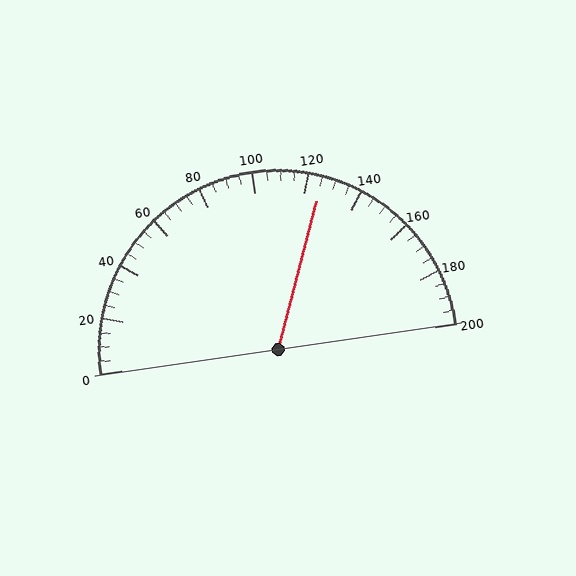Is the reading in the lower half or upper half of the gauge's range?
The reading is in the upper half of the range (0 to 200).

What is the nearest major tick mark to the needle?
The nearest major tick mark is 120.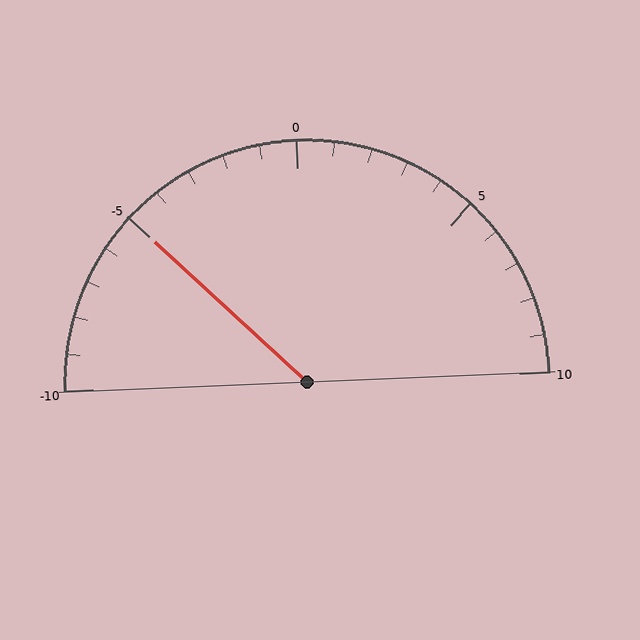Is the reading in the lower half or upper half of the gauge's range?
The reading is in the lower half of the range (-10 to 10).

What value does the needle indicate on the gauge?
The needle indicates approximately -5.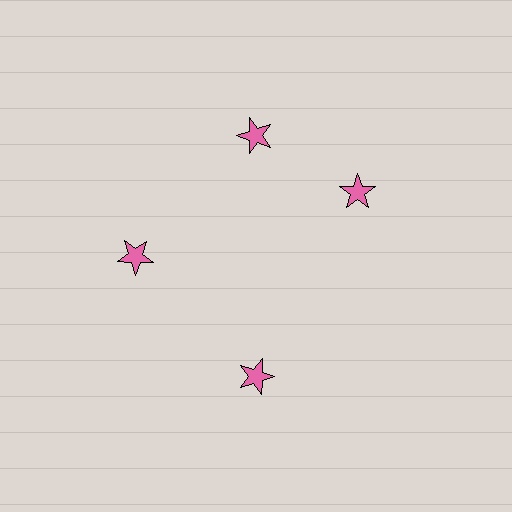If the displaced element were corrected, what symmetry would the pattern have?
It would have 4-fold rotational symmetry — the pattern would map onto itself every 90 degrees.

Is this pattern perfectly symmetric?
No. The 4 pink stars are arranged in a ring, but one element near the 3 o'clock position is rotated out of alignment along the ring, breaking the 4-fold rotational symmetry.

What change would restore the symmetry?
The symmetry would be restored by rotating it back into even spacing with its neighbors so that all 4 stars sit at equal angles and equal distance from the center.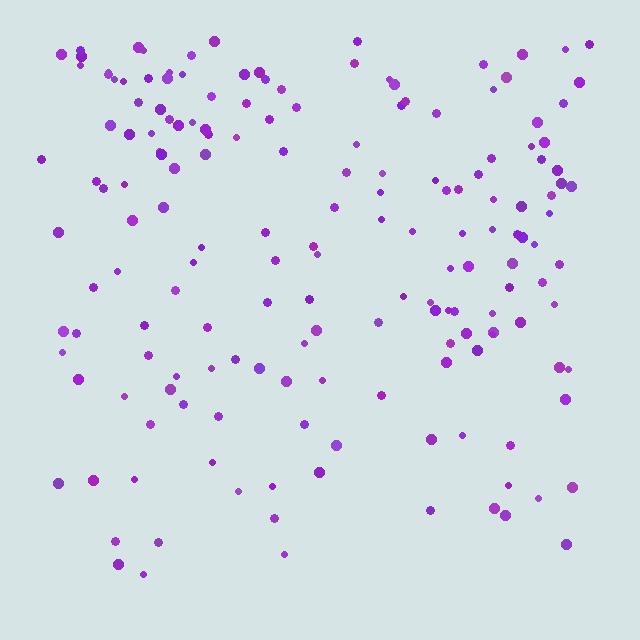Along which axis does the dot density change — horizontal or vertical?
Vertical.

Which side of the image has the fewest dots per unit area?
The bottom.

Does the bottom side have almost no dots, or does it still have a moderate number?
Still a moderate number, just noticeably fewer than the top.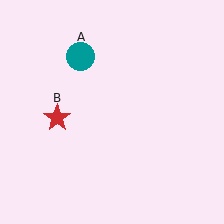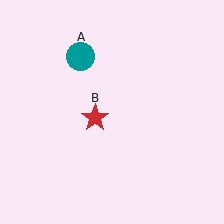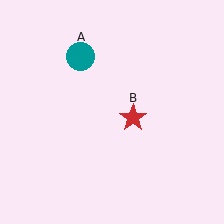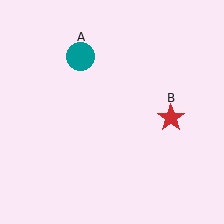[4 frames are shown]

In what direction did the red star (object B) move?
The red star (object B) moved right.